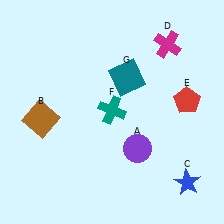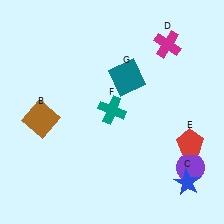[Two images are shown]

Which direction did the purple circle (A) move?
The purple circle (A) moved right.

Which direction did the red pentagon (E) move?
The red pentagon (E) moved down.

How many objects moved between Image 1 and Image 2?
2 objects moved between the two images.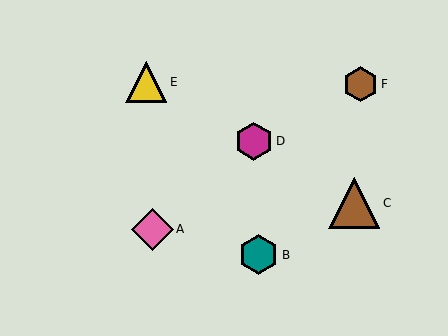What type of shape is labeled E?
Shape E is a yellow triangle.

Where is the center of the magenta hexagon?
The center of the magenta hexagon is at (254, 141).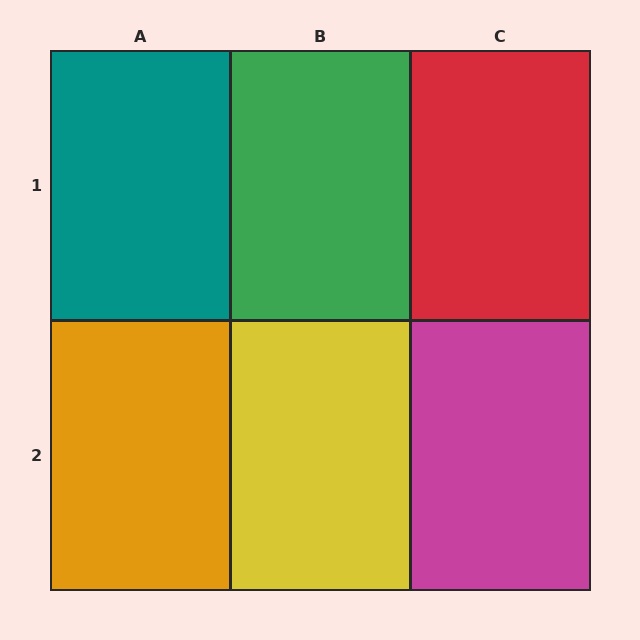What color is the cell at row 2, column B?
Yellow.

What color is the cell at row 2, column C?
Magenta.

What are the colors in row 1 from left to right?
Teal, green, red.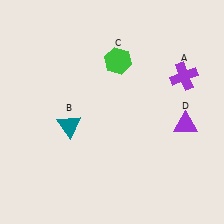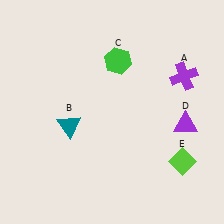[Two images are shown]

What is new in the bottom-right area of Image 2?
A lime diamond (E) was added in the bottom-right area of Image 2.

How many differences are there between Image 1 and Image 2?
There is 1 difference between the two images.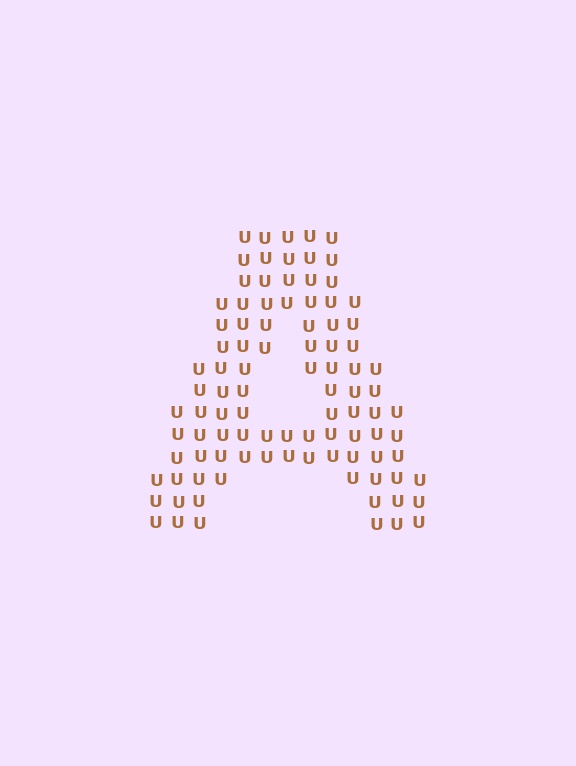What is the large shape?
The large shape is the letter A.